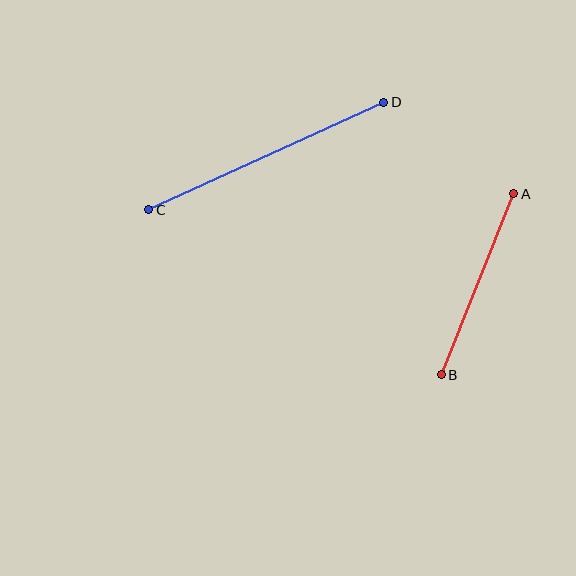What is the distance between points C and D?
The distance is approximately 259 pixels.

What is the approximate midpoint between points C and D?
The midpoint is at approximately (266, 156) pixels.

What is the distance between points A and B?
The distance is approximately 195 pixels.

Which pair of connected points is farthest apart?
Points C and D are farthest apart.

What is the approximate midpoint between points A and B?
The midpoint is at approximately (478, 284) pixels.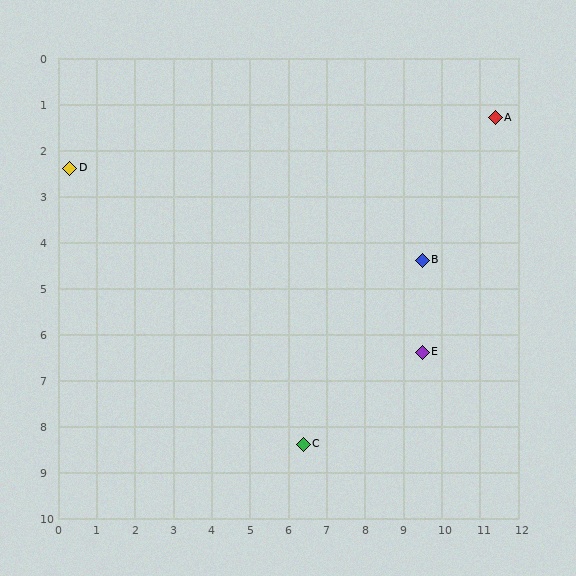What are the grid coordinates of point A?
Point A is at approximately (11.4, 1.3).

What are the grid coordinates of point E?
Point E is at approximately (9.5, 6.4).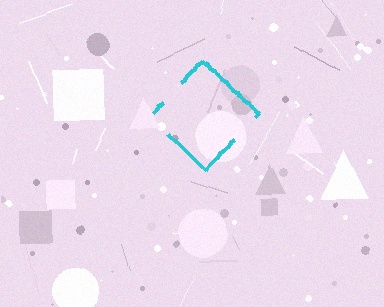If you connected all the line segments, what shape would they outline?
They would outline a diamond.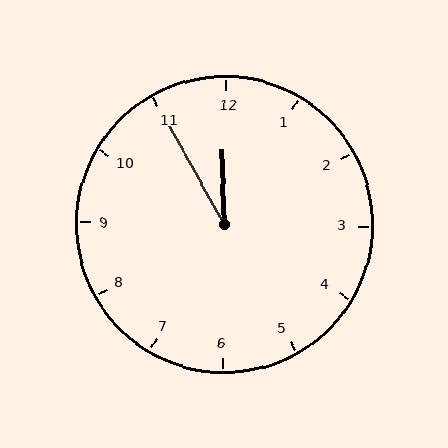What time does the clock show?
11:55.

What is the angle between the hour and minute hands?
Approximately 28 degrees.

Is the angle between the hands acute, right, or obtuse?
It is acute.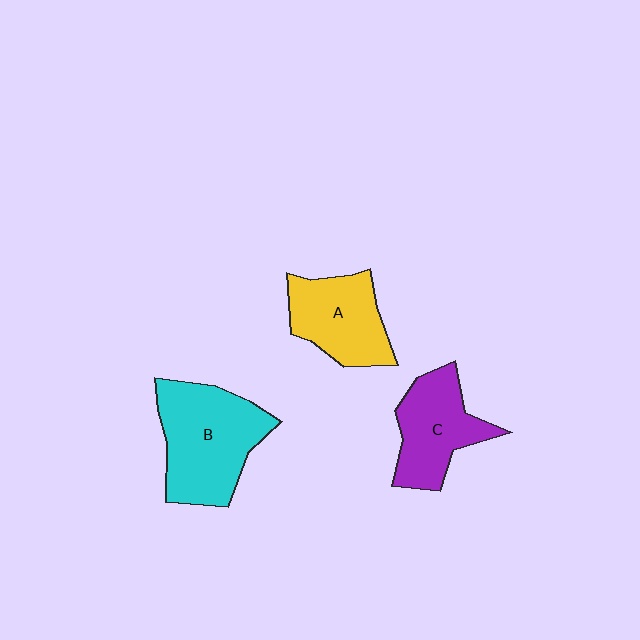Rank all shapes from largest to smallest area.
From largest to smallest: B (cyan), C (purple), A (yellow).